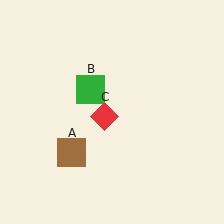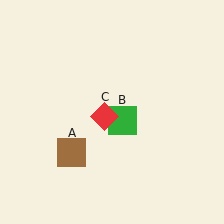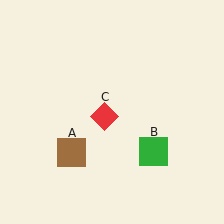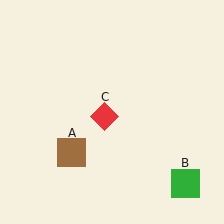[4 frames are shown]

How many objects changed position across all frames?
1 object changed position: green square (object B).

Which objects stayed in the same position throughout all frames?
Brown square (object A) and red diamond (object C) remained stationary.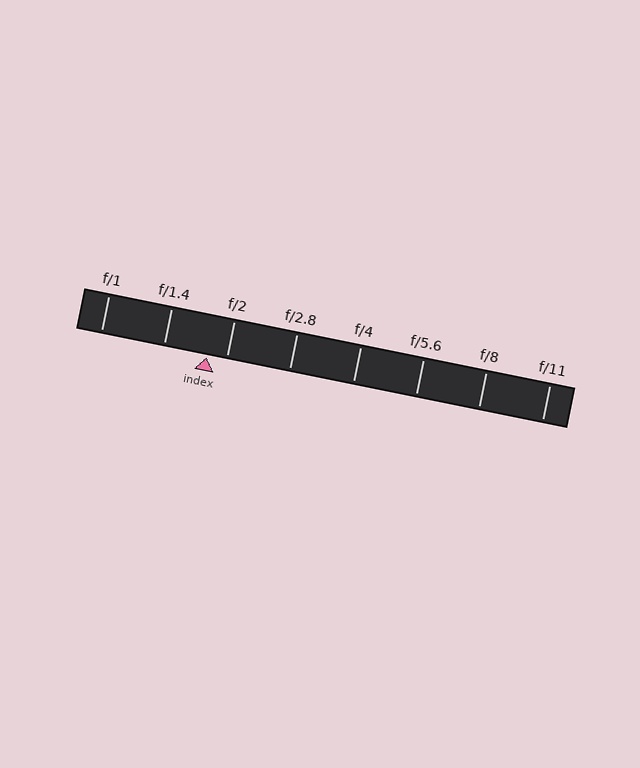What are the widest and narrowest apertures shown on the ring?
The widest aperture shown is f/1 and the narrowest is f/11.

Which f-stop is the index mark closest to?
The index mark is closest to f/2.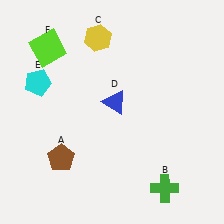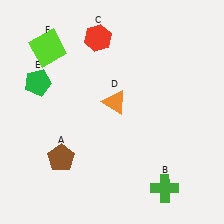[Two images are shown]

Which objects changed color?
C changed from yellow to red. D changed from blue to orange. E changed from cyan to green.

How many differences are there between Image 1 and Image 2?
There are 3 differences between the two images.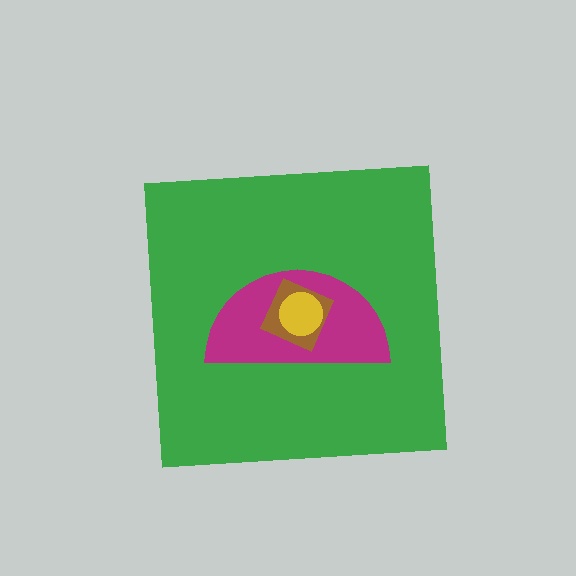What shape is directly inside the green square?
The magenta semicircle.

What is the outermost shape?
The green square.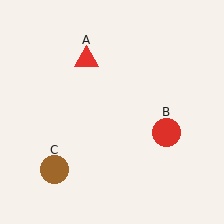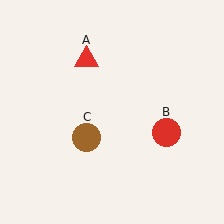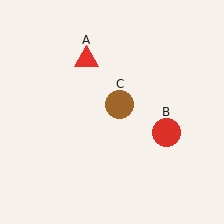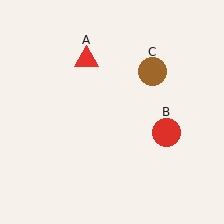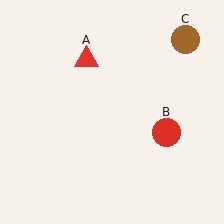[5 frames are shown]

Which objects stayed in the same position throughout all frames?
Red triangle (object A) and red circle (object B) remained stationary.